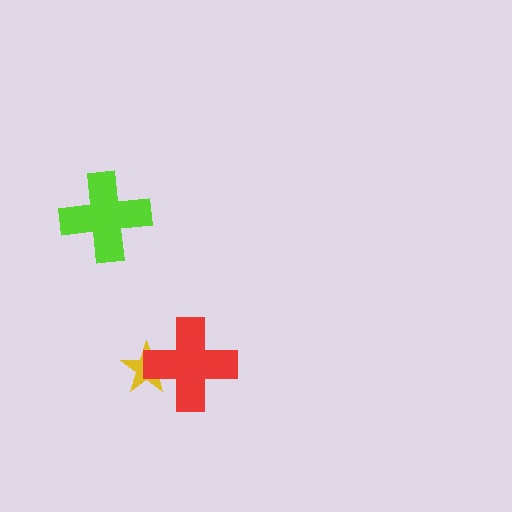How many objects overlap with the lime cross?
0 objects overlap with the lime cross.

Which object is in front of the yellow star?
The red cross is in front of the yellow star.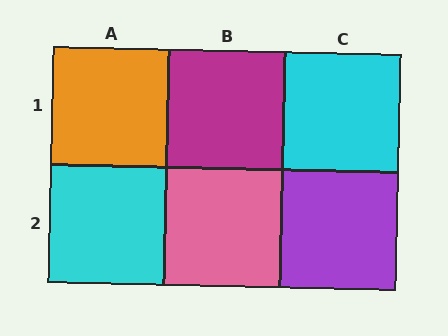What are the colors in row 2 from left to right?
Cyan, pink, purple.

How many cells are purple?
1 cell is purple.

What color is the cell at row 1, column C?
Cyan.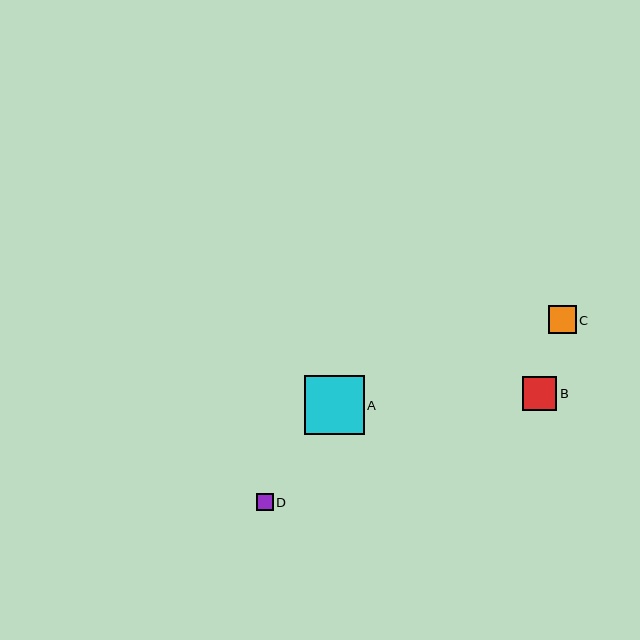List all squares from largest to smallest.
From largest to smallest: A, B, C, D.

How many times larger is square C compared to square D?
Square C is approximately 1.6 times the size of square D.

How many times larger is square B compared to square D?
Square B is approximately 2.0 times the size of square D.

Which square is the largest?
Square A is the largest with a size of approximately 59 pixels.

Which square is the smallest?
Square D is the smallest with a size of approximately 17 pixels.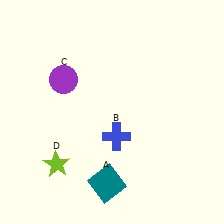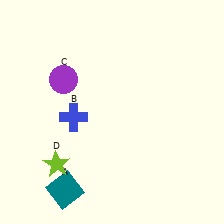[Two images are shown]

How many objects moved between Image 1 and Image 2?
2 objects moved between the two images.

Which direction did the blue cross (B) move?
The blue cross (B) moved left.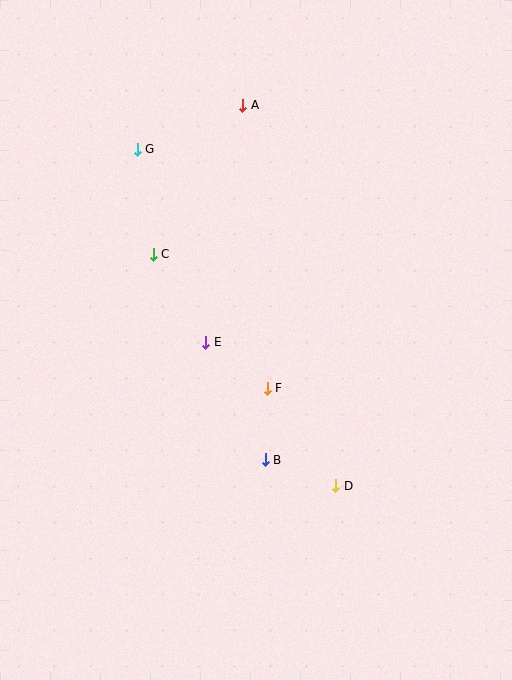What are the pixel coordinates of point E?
Point E is at (206, 342).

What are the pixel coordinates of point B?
Point B is at (265, 460).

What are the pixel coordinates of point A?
Point A is at (243, 105).